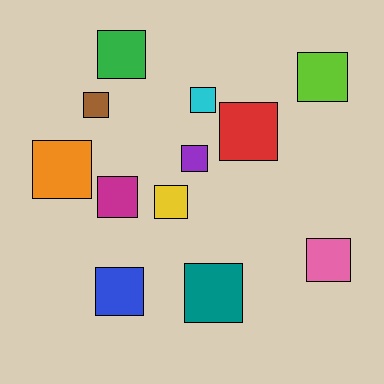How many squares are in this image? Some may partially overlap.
There are 12 squares.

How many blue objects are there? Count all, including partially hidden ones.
There is 1 blue object.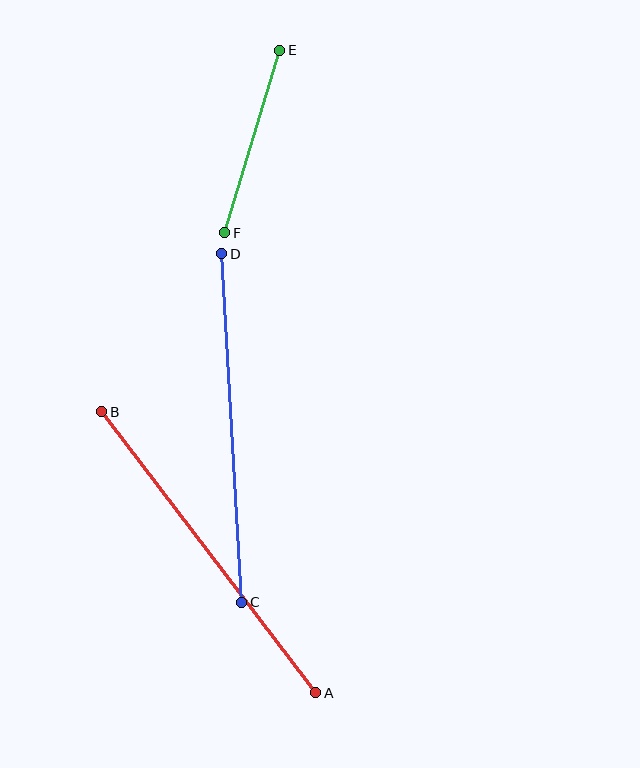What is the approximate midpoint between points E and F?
The midpoint is at approximately (252, 141) pixels.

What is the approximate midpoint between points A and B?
The midpoint is at approximately (209, 552) pixels.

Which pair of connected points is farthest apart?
Points A and B are farthest apart.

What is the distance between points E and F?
The distance is approximately 190 pixels.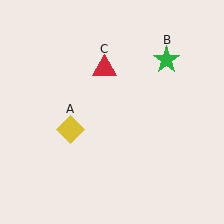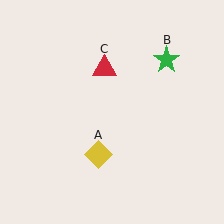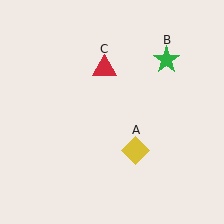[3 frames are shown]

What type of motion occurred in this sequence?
The yellow diamond (object A) rotated counterclockwise around the center of the scene.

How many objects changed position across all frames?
1 object changed position: yellow diamond (object A).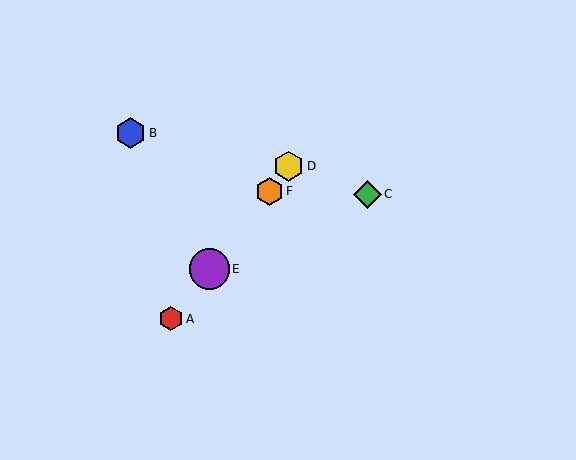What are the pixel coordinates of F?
Object F is at (269, 191).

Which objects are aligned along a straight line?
Objects A, D, E, F are aligned along a straight line.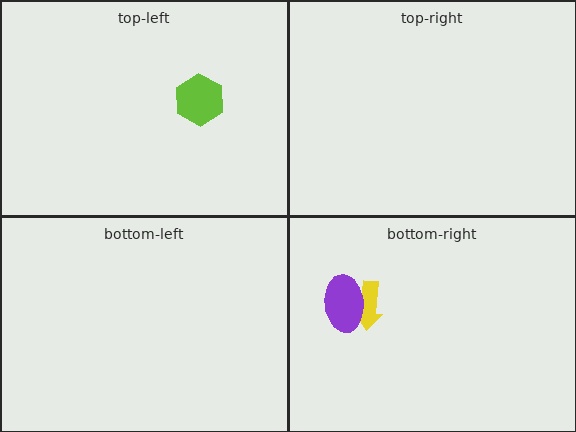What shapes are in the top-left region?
The lime hexagon.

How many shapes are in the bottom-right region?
2.